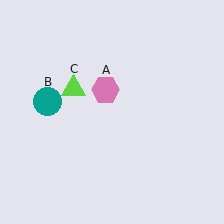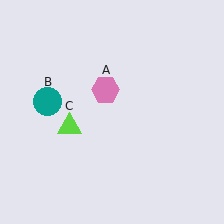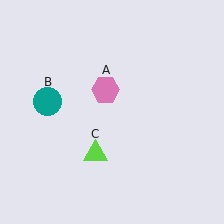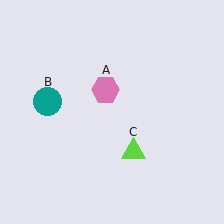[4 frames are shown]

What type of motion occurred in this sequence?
The lime triangle (object C) rotated counterclockwise around the center of the scene.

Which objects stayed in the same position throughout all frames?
Pink hexagon (object A) and teal circle (object B) remained stationary.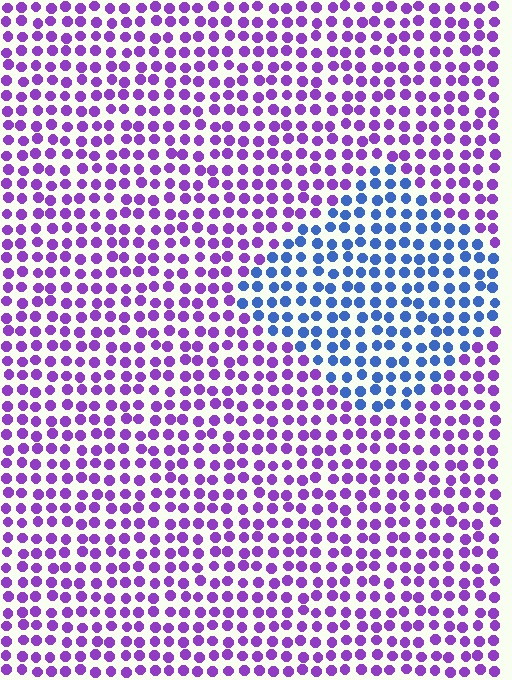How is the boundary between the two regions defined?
The boundary is defined purely by a slight shift in hue (about 57 degrees). Spacing, size, and orientation are identical on both sides.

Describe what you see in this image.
The image is filled with small purple elements in a uniform arrangement. A diamond-shaped region is visible where the elements are tinted to a slightly different hue, forming a subtle color boundary.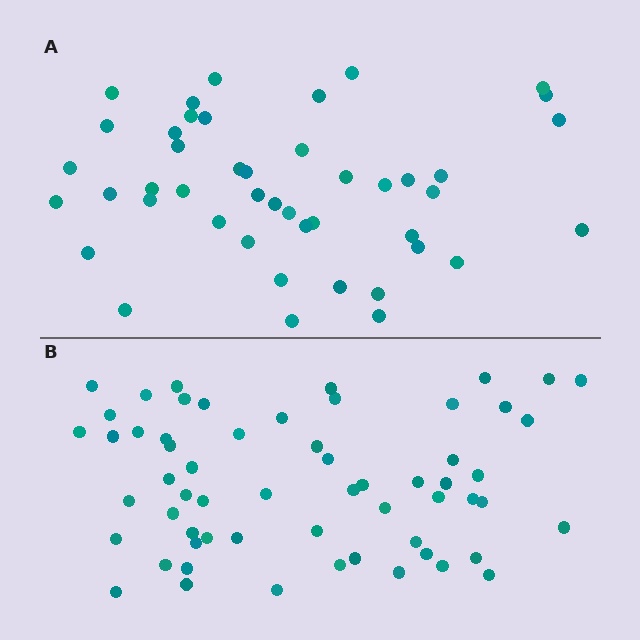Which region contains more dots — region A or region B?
Region B (the bottom region) has more dots.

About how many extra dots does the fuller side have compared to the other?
Region B has approximately 15 more dots than region A.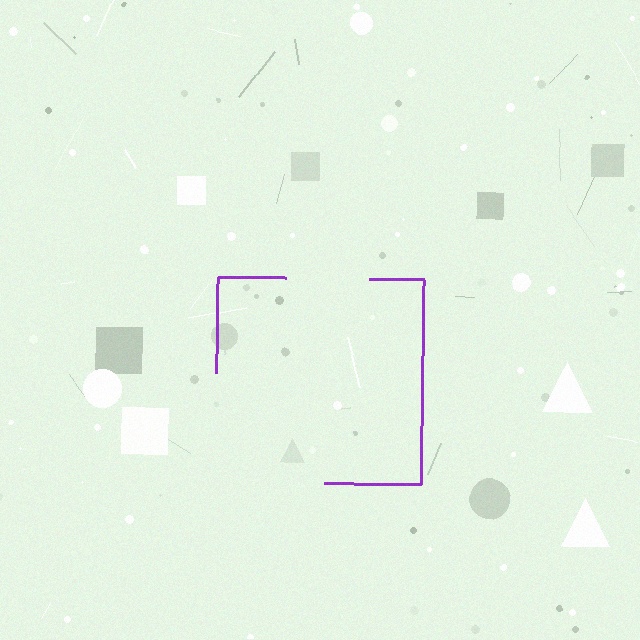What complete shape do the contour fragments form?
The contour fragments form a square.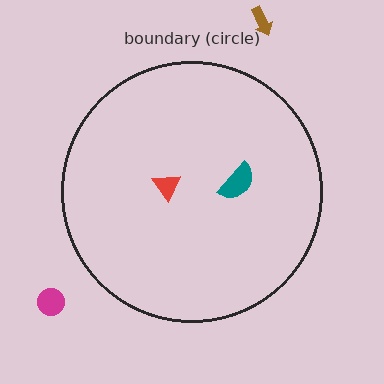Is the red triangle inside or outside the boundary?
Inside.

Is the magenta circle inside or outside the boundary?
Outside.